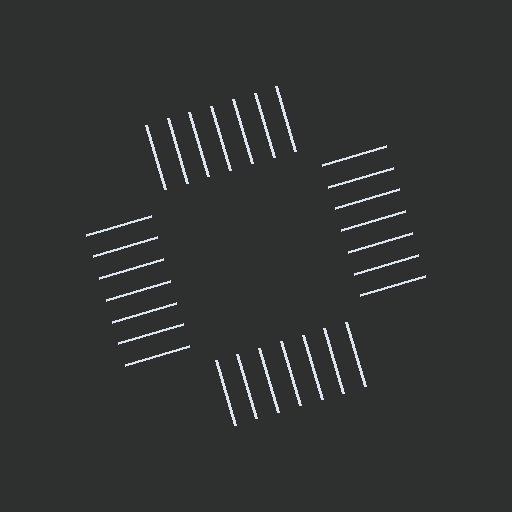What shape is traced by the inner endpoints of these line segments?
An illusory square — the line segments terminate on its edges but no continuous stroke is drawn.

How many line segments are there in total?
28 — 7 along each of the 4 edges.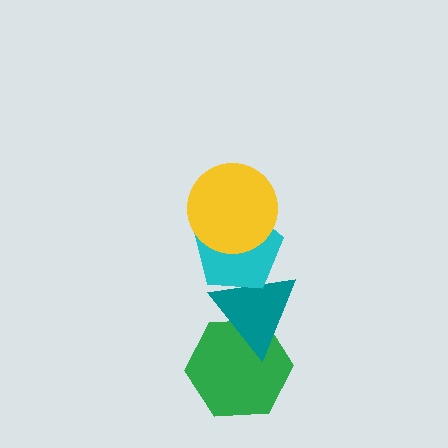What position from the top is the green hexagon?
The green hexagon is 4th from the top.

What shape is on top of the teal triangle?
The cyan pentagon is on top of the teal triangle.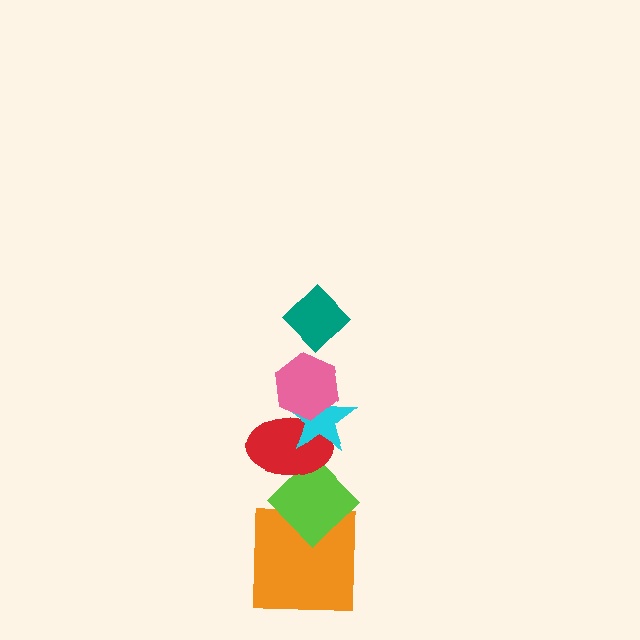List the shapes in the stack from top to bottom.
From top to bottom: the teal diamond, the pink hexagon, the cyan star, the red ellipse, the lime diamond, the orange square.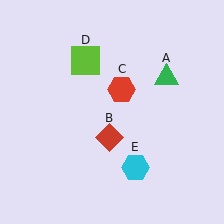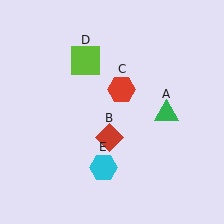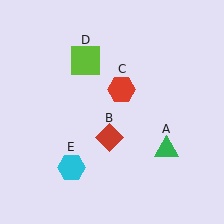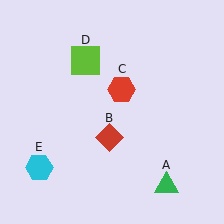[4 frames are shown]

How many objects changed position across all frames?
2 objects changed position: green triangle (object A), cyan hexagon (object E).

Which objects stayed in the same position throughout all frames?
Red diamond (object B) and red hexagon (object C) and lime square (object D) remained stationary.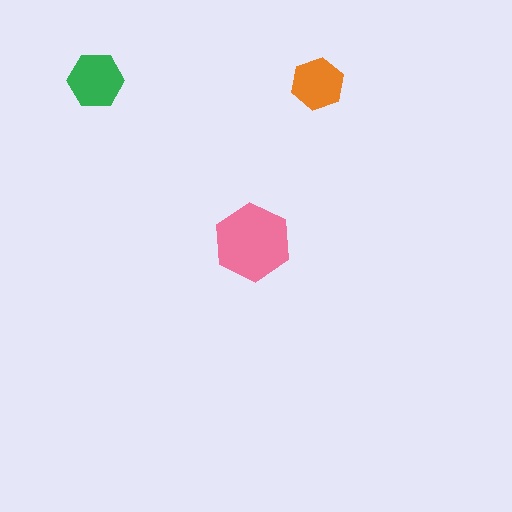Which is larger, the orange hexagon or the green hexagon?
The green one.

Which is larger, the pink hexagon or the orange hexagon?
The pink one.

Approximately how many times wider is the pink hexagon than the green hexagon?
About 1.5 times wider.